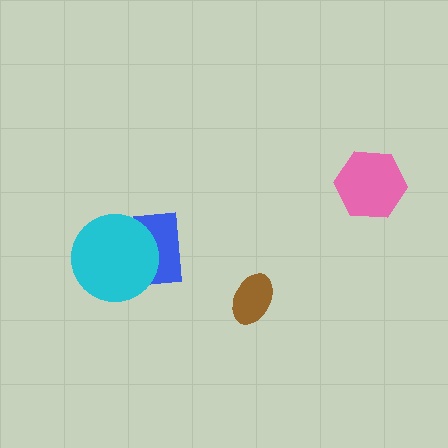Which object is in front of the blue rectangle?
The cyan circle is in front of the blue rectangle.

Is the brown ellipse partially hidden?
No, no other shape covers it.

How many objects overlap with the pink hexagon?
0 objects overlap with the pink hexagon.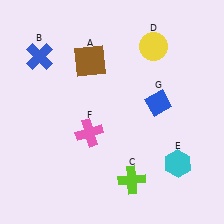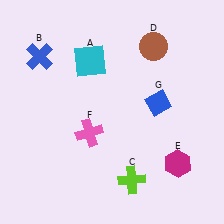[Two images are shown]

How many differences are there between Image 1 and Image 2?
There are 3 differences between the two images.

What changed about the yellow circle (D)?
In Image 1, D is yellow. In Image 2, it changed to brown.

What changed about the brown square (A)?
In Image 1, A is brown. In Image 2, it changed to cyan.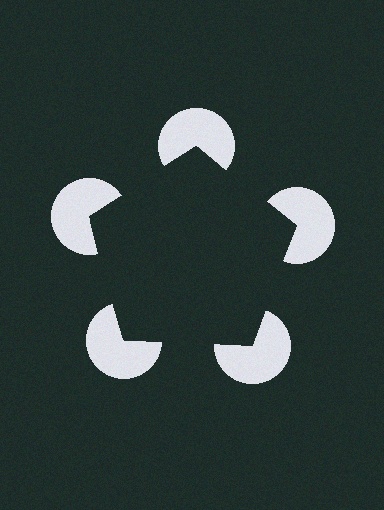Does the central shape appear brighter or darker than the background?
It typically appears slightly darker than the background, even though no actual brightness change is drawn.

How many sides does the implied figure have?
5 sides.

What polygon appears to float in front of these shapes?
An illusory pentagon — its edges are inferred from the aligned wedge cuts in the pac-man discs, not physically drawn.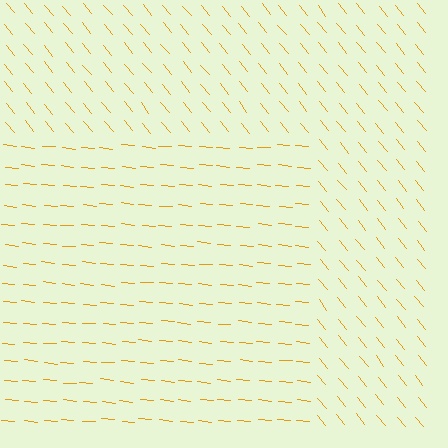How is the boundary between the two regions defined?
The boundary is defined purely by a change in line orientation (approximately 45 degrees difference). All lines are the same color and thickness.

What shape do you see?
I see a rectangle.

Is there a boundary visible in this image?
Yes, there is a texture boundary formed by a change in line orientation.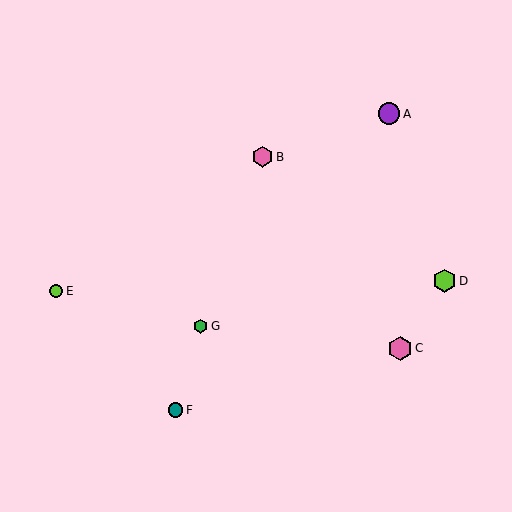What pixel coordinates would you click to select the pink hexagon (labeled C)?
Click at (400, 348) to select the pink hexagon C.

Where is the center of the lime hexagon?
The center of the lime hexagon is at (444, 281).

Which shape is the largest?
The pink hexagon (labeled C) is the largest.